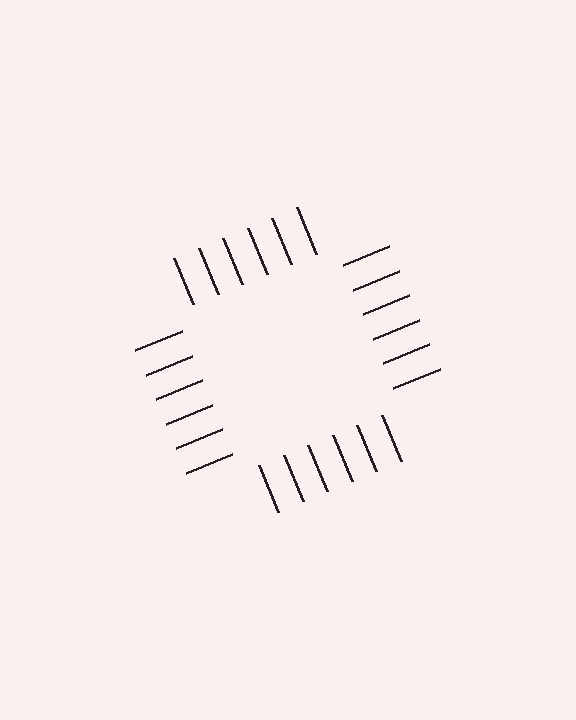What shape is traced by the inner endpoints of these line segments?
An illusory square — the line segments terminate on its edges but no continuous stroke is drawn.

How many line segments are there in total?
24 — 6 along each of the 4 edges.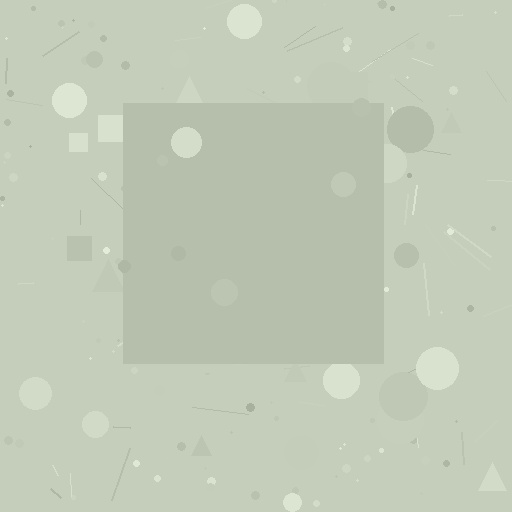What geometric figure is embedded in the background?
A square is embedded in the background.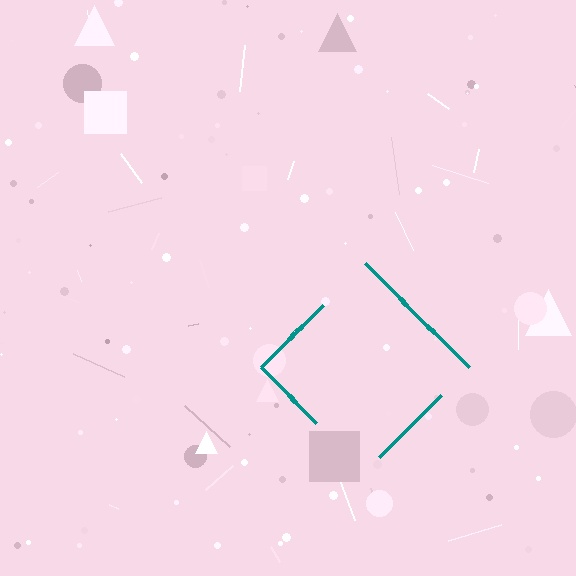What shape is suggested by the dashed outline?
The dashed outline suggests a diamond.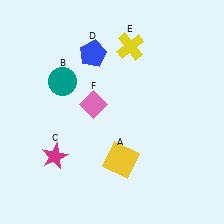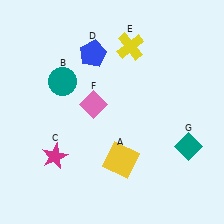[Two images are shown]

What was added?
A teal diamond (G) was added in Image 2.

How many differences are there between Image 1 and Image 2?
There is 1 difference between the two images.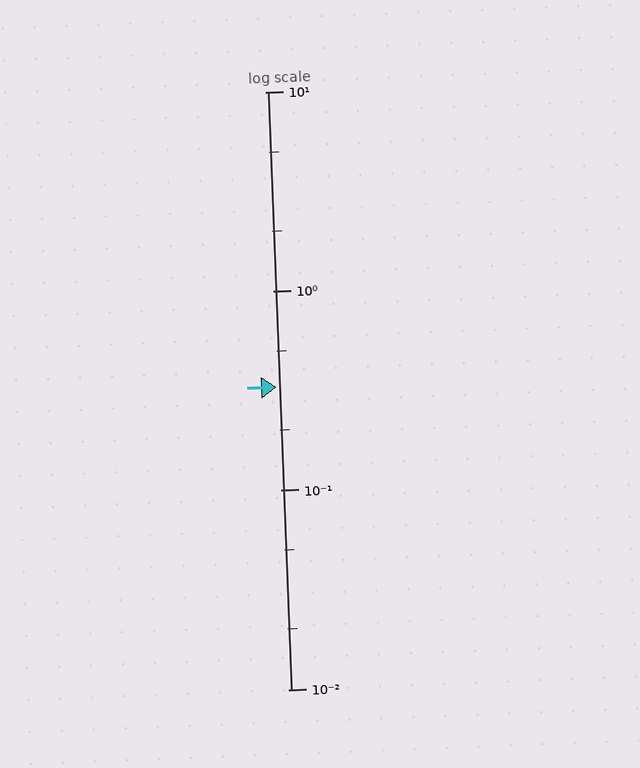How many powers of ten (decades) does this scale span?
The scale spans 3 decades, from 0.01 to 10.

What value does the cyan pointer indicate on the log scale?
The pointer indicates approximately 0.33.